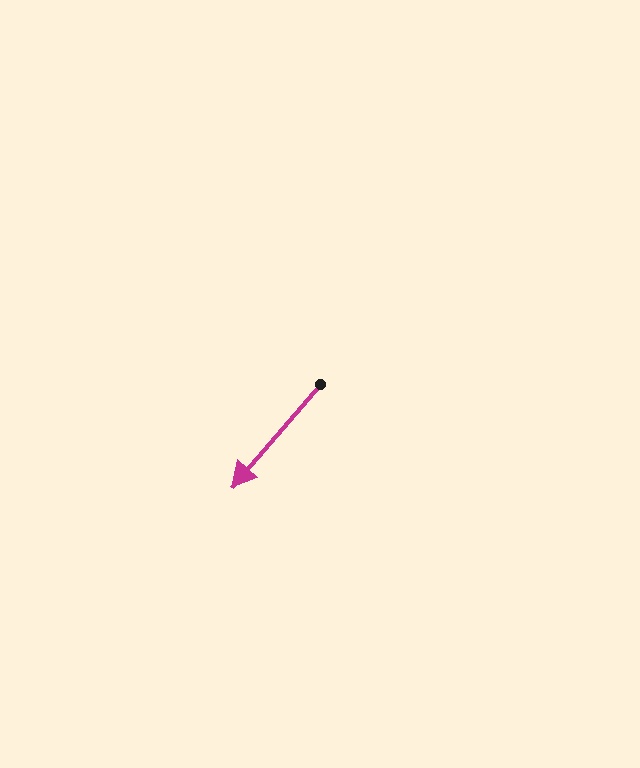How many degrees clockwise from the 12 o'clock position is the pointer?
Approximately 221 degrees.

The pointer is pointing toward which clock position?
Roughly 7 o'clock.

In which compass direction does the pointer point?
Southwest.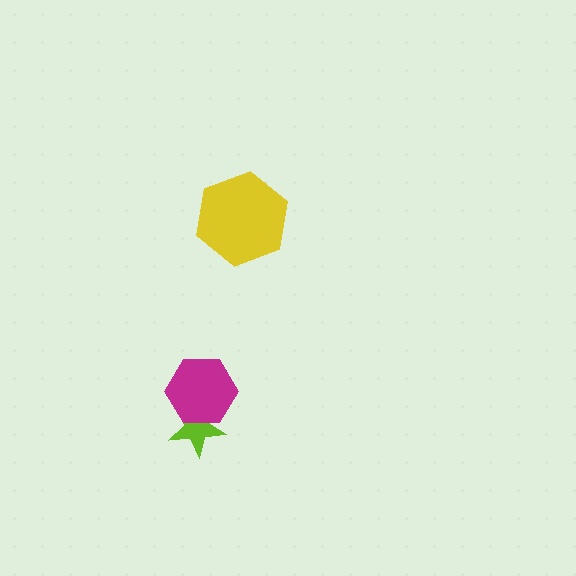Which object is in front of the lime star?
The magenta hexagon is in front of the lime star.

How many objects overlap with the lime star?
1 object overlaps with the lime star.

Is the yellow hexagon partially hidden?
No, no other shape covers it.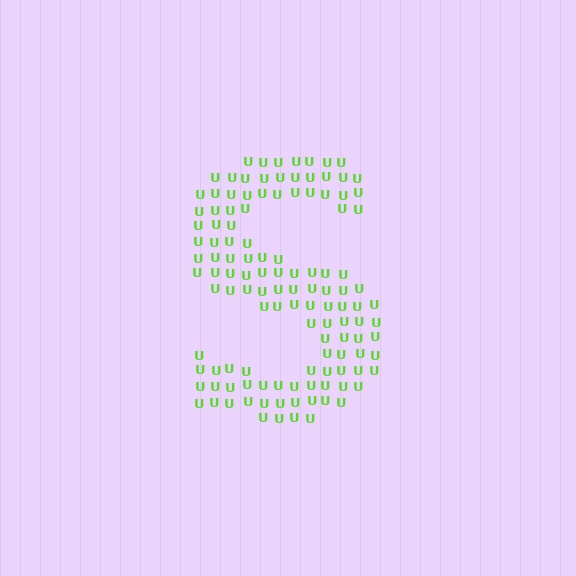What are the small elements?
The small elements are letter U's.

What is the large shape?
The large shape is the letter S.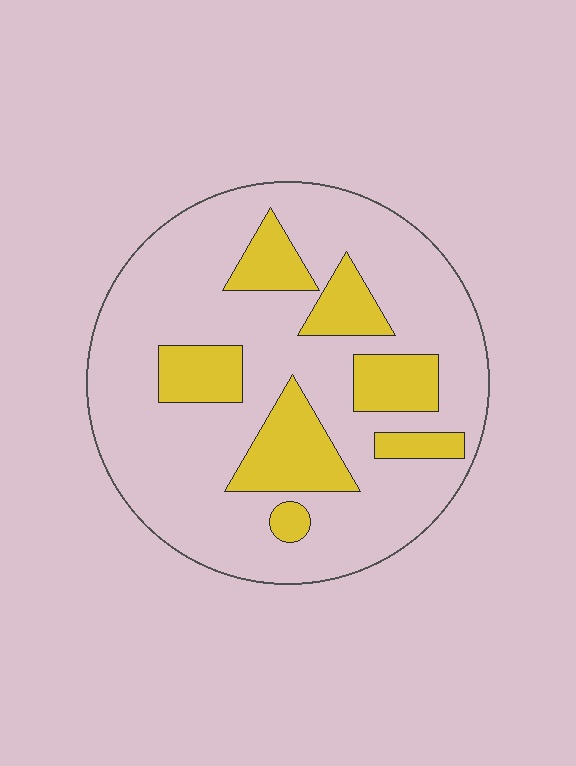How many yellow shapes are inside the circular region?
7.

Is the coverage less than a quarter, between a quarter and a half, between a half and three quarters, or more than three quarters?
Less than a quarter.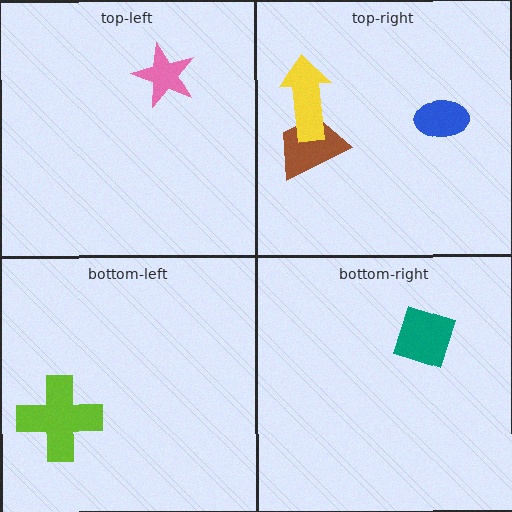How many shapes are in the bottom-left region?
1.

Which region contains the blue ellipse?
The top-right region.